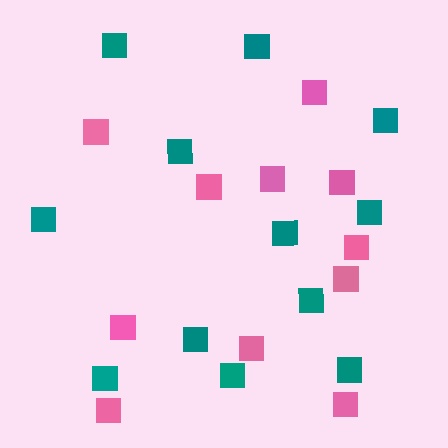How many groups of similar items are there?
There are 2 groups: one group of teal squares (12) and one group of pink squares (11).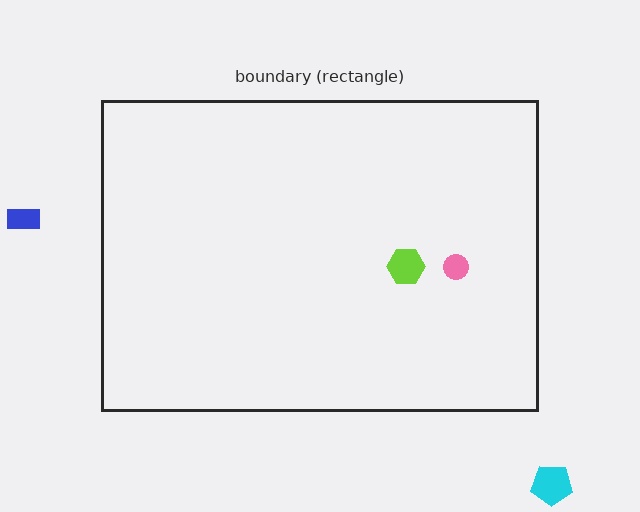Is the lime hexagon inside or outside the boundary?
Inside.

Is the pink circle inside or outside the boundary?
Inside.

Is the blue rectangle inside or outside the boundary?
Outside.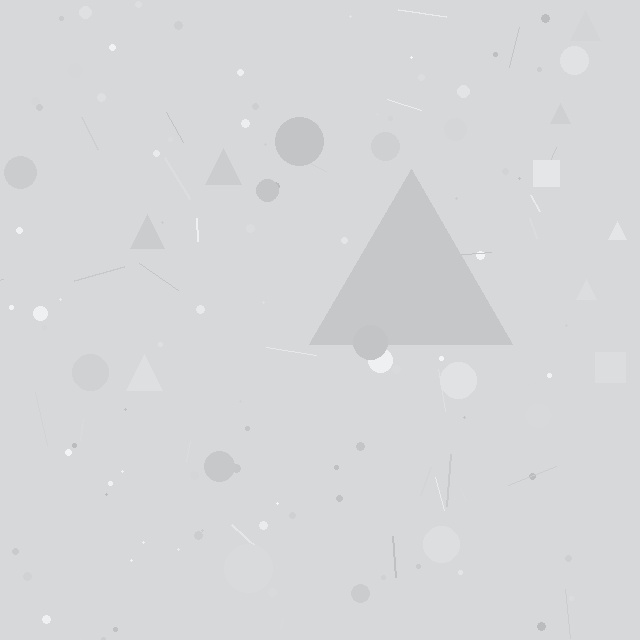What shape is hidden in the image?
A triangle is hidden in the image.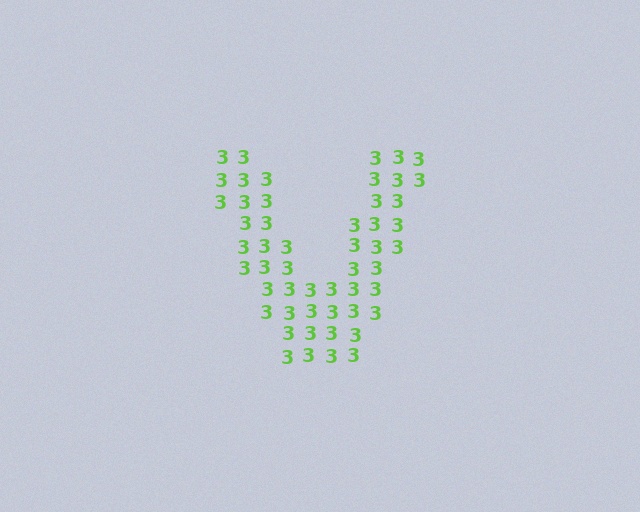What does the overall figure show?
The overall figure shows the letter V.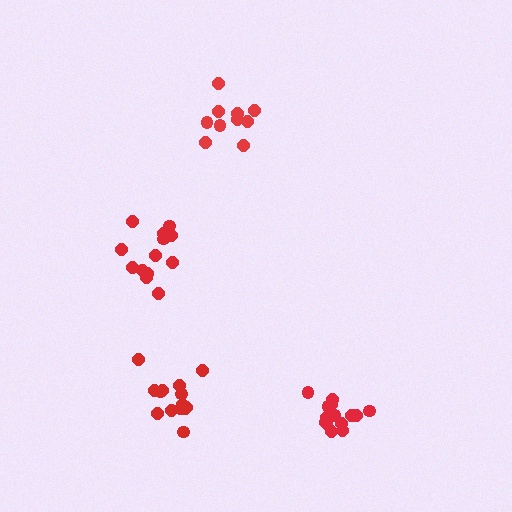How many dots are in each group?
Group 1: 15 dots, Group 2: 13 dots, Group 3: 10 dots, Group 4: 14 dots (52 total).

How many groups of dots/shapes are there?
There are 4 groups.